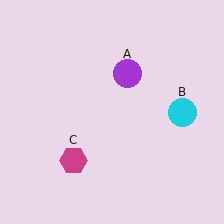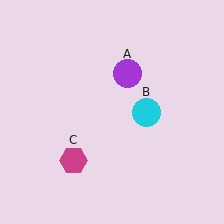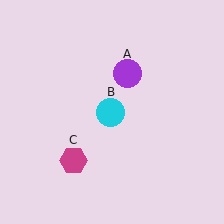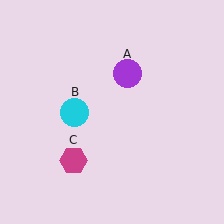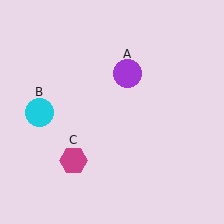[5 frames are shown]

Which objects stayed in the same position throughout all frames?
Purple circle (object A) and magenta hexagon (object C) remained stationary.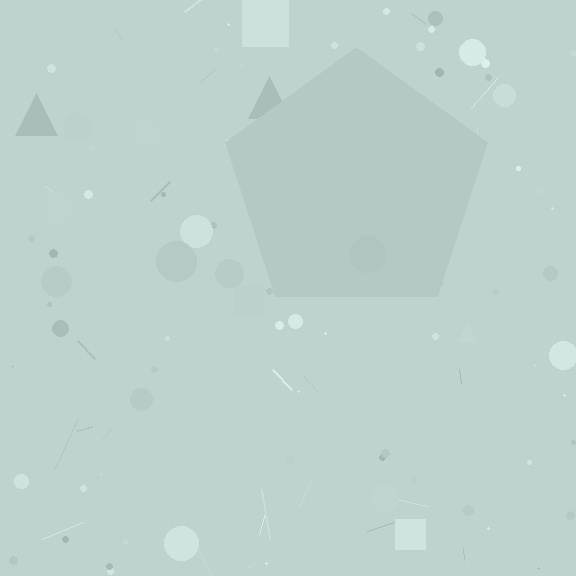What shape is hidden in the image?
A pentagon is hidden in the image.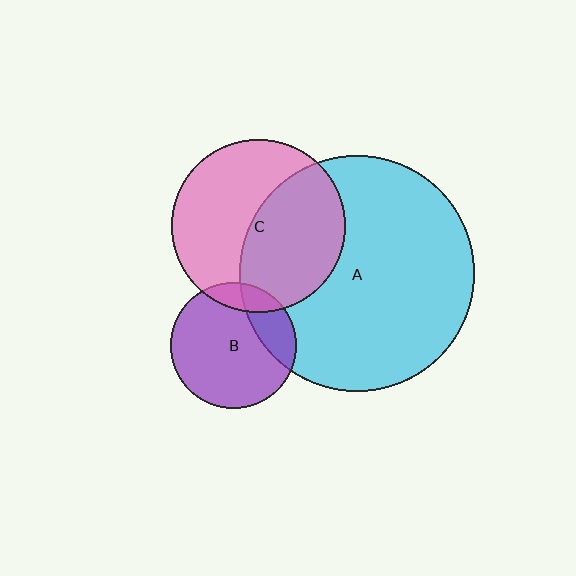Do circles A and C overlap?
Yes.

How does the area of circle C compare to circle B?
Approximately 1.9 times.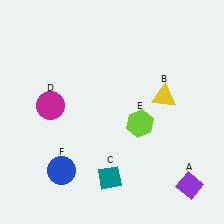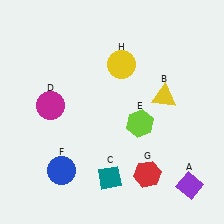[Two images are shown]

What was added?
A red hexagon (G), a yellow circle (H) were added in Image 2.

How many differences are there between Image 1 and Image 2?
There are 2 differences between the two images.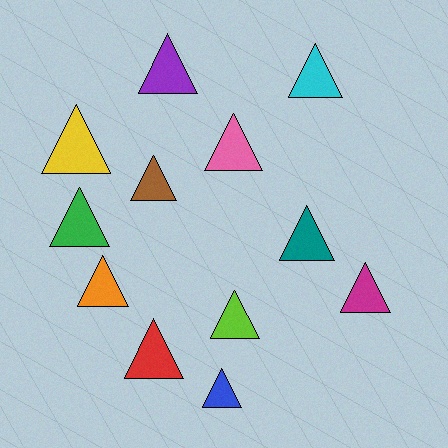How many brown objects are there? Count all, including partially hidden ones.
There is 1 brown object.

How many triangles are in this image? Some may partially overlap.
There are 12 triangles.